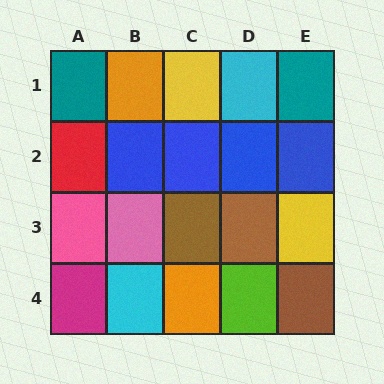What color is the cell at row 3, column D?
Brown.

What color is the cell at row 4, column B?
Cyan.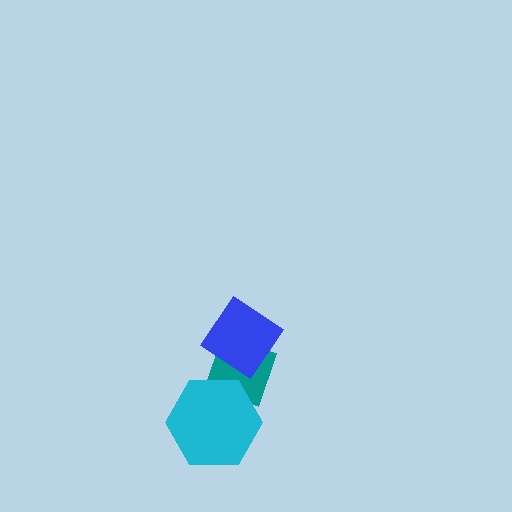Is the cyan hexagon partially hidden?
No, no other shape covers it.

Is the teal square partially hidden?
Yes, it is partially covered by another shape.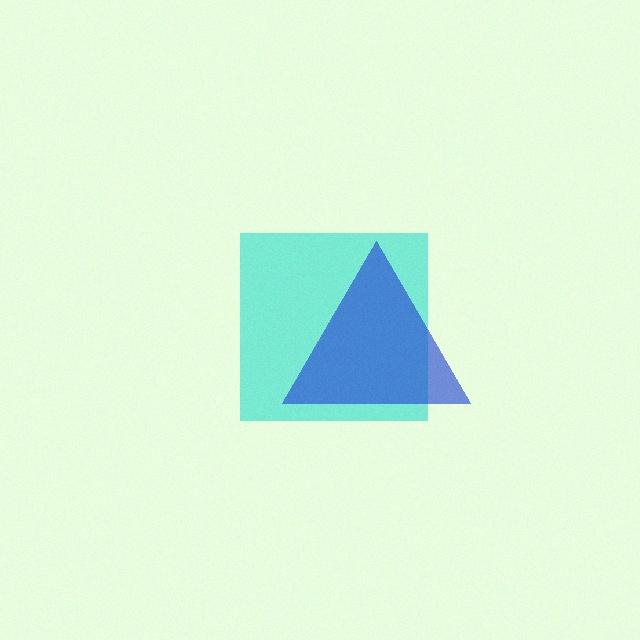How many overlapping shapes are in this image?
There are 2 overlapping shapes in the image.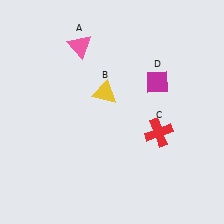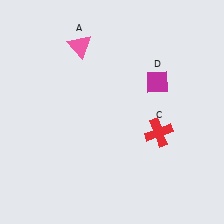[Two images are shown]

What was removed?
The yellow triangle (B) was removed in Image 2.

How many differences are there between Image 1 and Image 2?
There is 1 difference between the two images.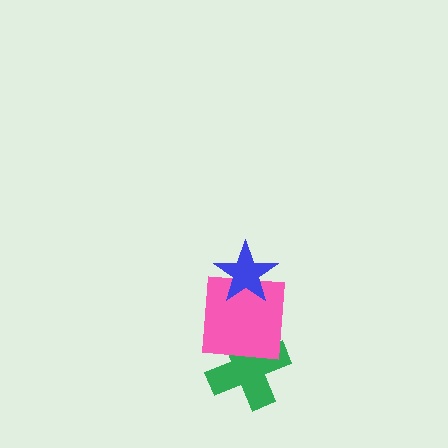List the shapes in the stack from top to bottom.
From top to bottom: the blue star, the pink square, the green cross.